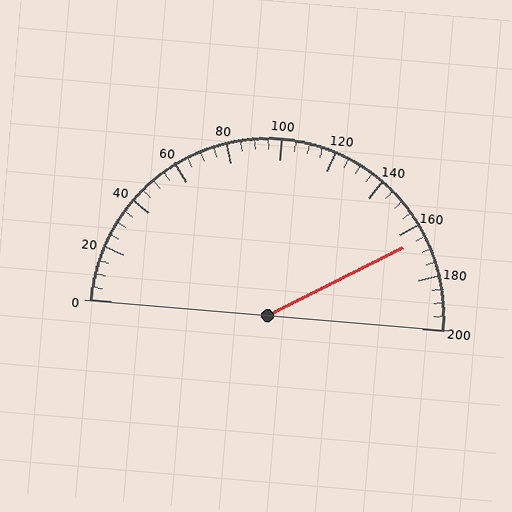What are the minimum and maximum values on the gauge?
The gauge ranges from 0 to 200.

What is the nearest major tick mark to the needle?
The nearest major tick mark is 160.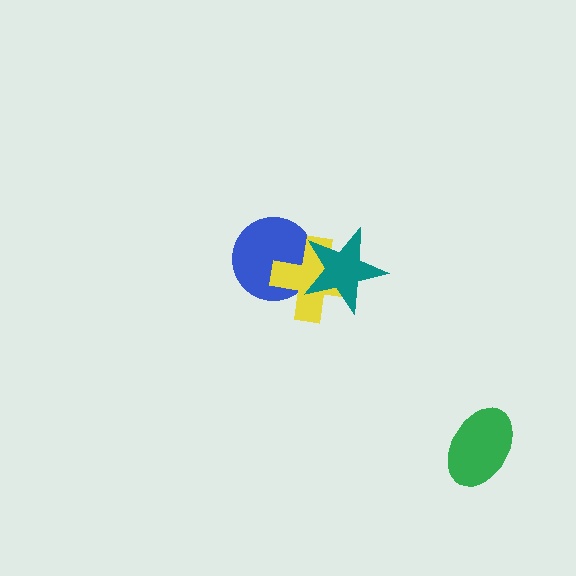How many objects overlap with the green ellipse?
0 objects overlap with the green ellipse.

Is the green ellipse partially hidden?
No, no other shape covers it.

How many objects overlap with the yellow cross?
2 objects overlap with the yellow cross.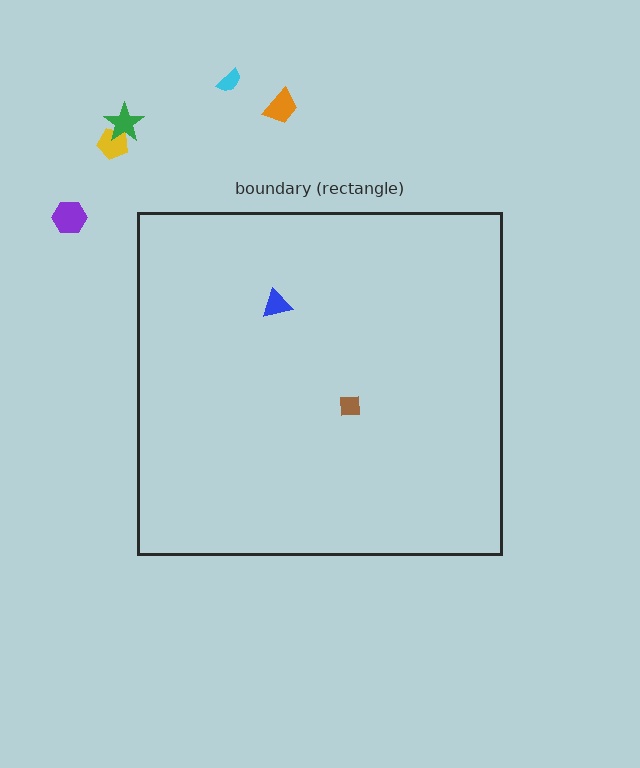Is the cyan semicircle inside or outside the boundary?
Outside.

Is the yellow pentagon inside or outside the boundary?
Outside.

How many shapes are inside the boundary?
2 inside, 5 outside.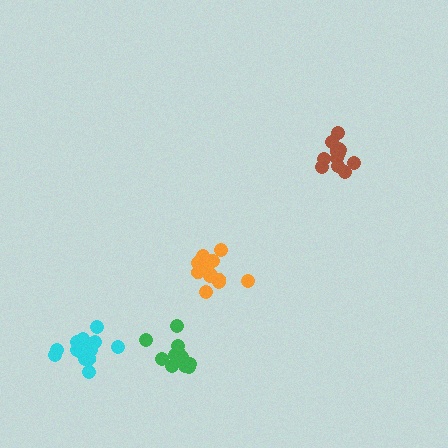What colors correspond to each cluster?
The clusters are colored: green, cyan, orange, brown.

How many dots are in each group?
Group 1: 12 dots, Group 2: 16 dots, Group 3: 15 dots, Group 4: 12 dots (55 total).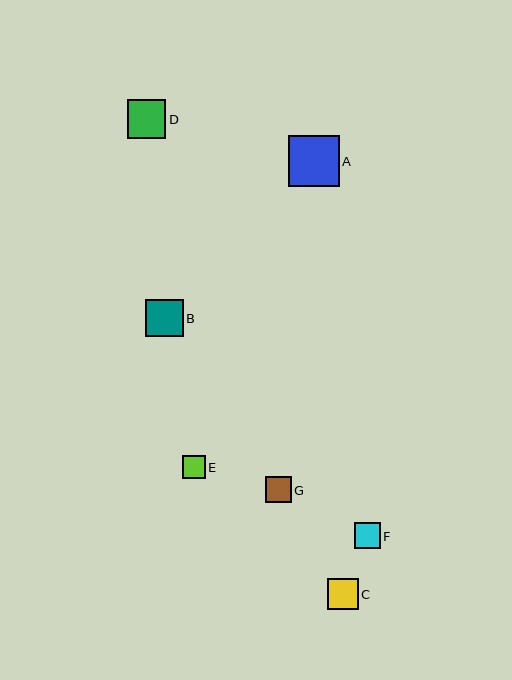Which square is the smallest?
Square E is the smallest with a size of approximately 22 pixels.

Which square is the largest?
Square A is the largest with a size of approximately 51 pixels.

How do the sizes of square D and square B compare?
Square D and square B are approximately the same size.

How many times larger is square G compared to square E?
Square G is approximately 1.2 times the size of square E.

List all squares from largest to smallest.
From largest to smallest: A, D, B, C, F, G, E.